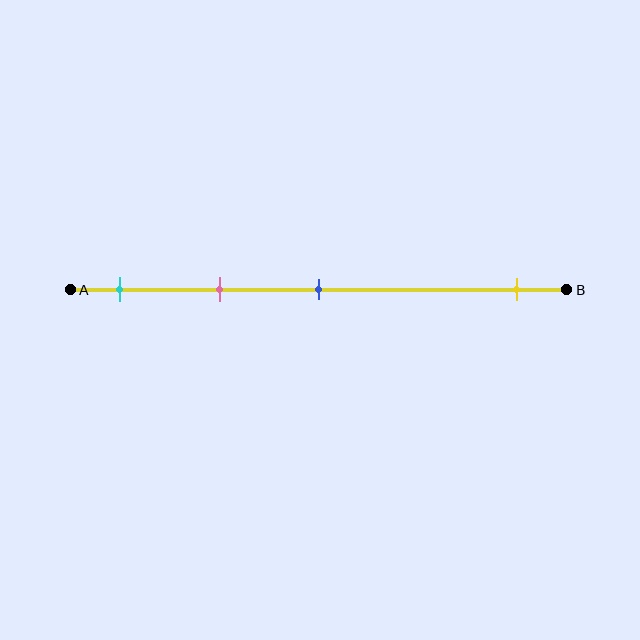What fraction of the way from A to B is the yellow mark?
The yellow mark is approximately 90% (0.9) of the way from A to B.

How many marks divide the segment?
There are 4 marks dividing the segment.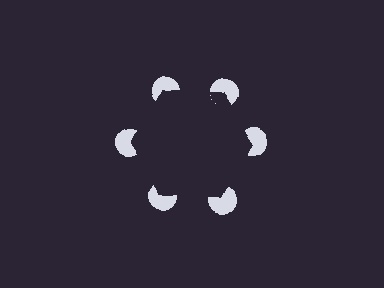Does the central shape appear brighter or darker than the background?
It typically appears slightly darker than the background, even though no actual brightness change is drawn.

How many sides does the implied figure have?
6 sides.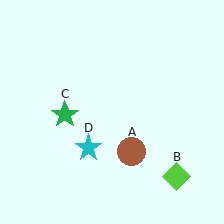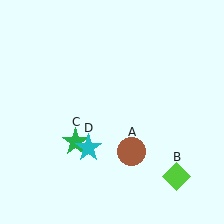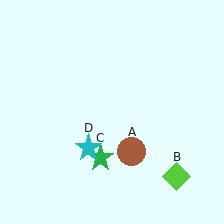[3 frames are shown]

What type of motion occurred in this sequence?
The green star (object C) rotated counterclockwise around the center of the scene.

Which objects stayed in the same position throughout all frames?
Brown circle (object A) and lime diamond (object B) and cyan star (object D) remained stationary.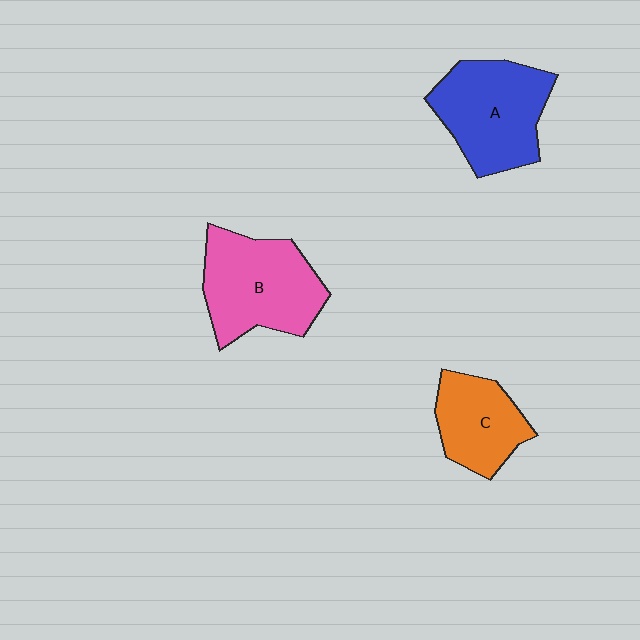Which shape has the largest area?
Shape B (pink).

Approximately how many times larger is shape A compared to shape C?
Approximately 1.5 times.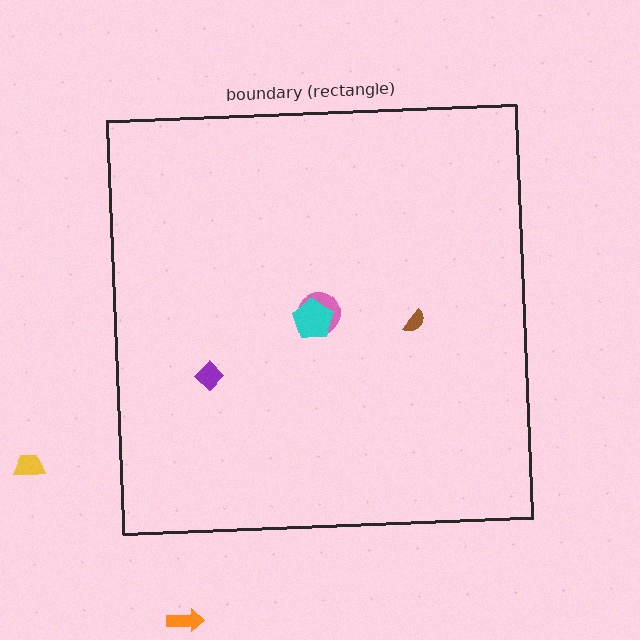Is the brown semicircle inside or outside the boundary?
Inside.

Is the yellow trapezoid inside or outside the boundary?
Outside.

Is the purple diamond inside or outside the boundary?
Inside.